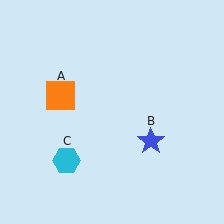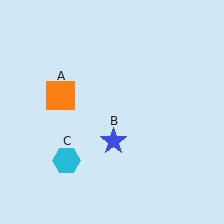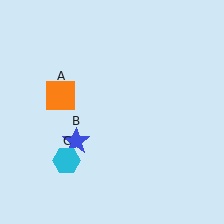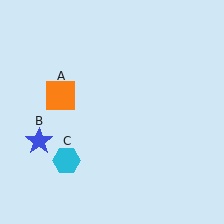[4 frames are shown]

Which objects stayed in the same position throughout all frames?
Orange square (object A) and cyan hexagon (object C) remained stationary.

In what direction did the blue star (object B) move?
The blue star (object B) moved left.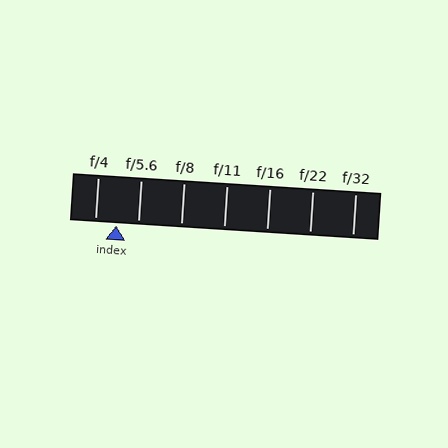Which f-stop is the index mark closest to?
The index mark is closest to f/4.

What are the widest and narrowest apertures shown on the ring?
The widest aperture shown is f/4 and the narrowest is f/32.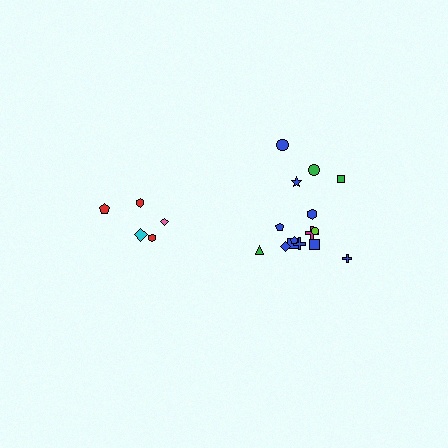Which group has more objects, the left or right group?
The right group.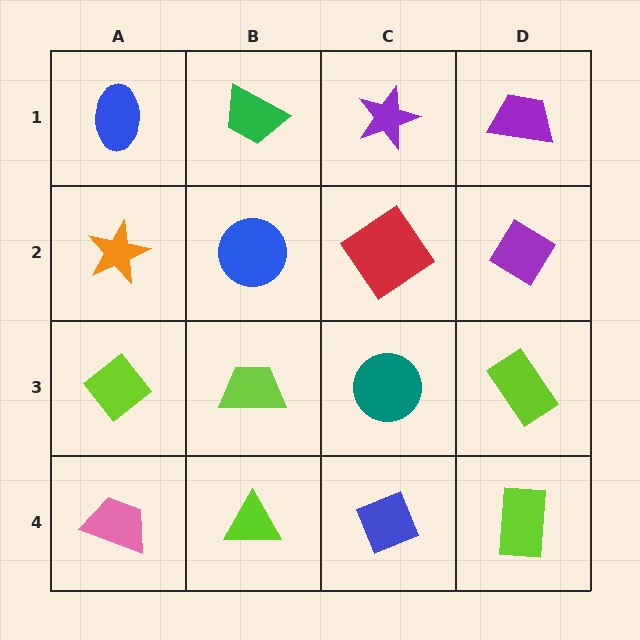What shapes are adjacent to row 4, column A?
A lime diamond (row 3, column A), a lime triangle (row 4, column B).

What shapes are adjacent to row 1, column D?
A purple diamond (row 2, column D), a purple star (row 1, column C).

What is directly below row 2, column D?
A lime rectangle.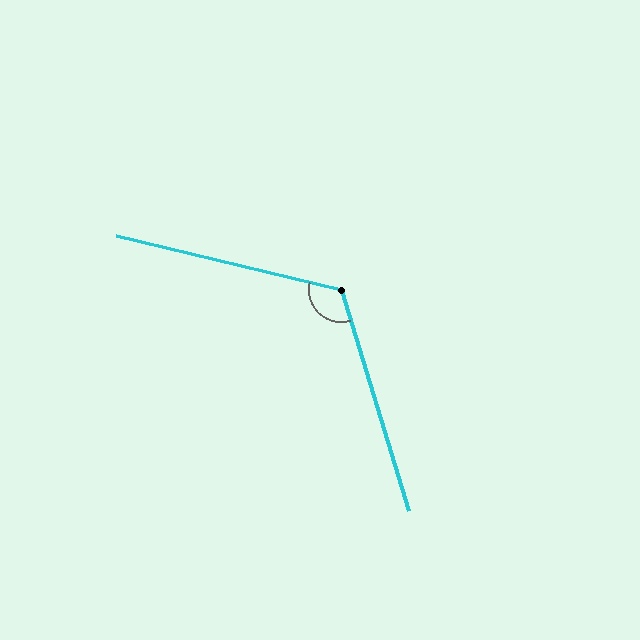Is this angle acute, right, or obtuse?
It is obtuse.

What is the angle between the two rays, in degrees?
Approximately 120 degrees.